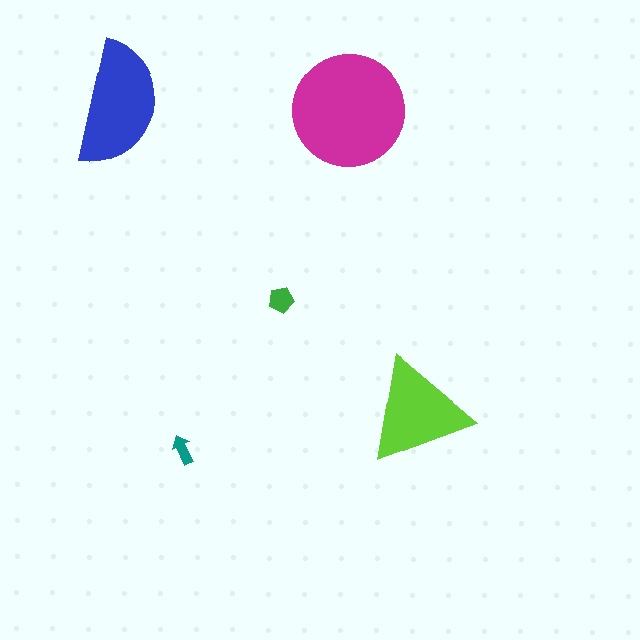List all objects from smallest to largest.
The teal arrow, the green pentagon, the lime triangle, the blue semicircle, the magenta circle.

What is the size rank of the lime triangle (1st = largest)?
3rd.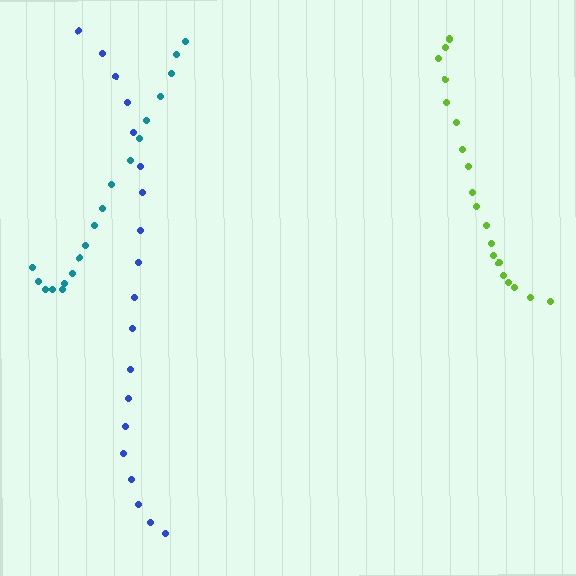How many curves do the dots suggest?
There are 3 distinct paths.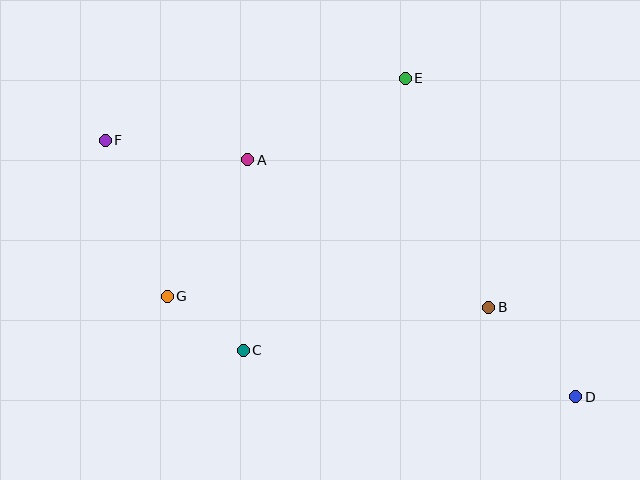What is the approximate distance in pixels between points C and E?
The distance between C and E is approximately 317 pixels.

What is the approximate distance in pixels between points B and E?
The distance between B and E is approximately 243 pixels.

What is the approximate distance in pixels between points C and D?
The distance between C and D is approximately 336 pixels.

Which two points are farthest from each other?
Points D and F are farthest from each other.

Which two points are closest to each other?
Points C and G are closest to each other.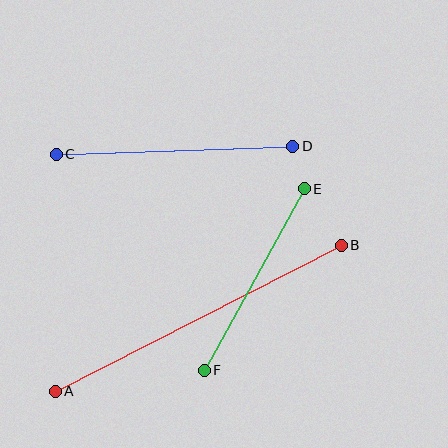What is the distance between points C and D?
The distance is approximately 236 pixels.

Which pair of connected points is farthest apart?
Points A and B are farthest apart.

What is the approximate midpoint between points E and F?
The midpoint is at approximately (254, 280) pixels.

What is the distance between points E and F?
The distance is approximately 207 pixels.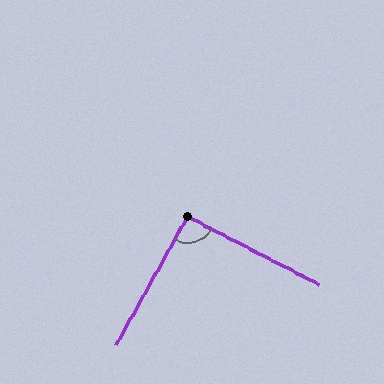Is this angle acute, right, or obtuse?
It is approximately a right angle.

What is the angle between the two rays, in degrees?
Approximately 91 degrees.